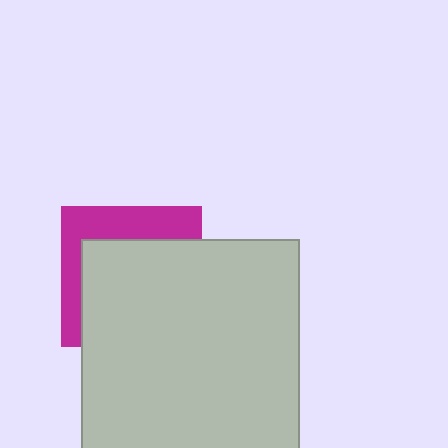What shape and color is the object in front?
The object in front is a light gray square.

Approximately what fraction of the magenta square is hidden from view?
Roughly 65% of the magenta square is hidden behind the light gray square.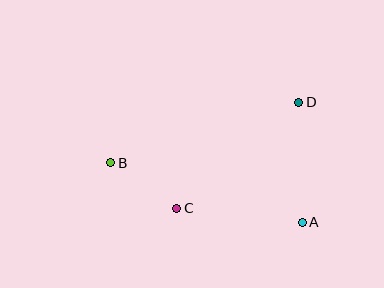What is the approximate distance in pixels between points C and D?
The distance between C and D is approximately 162 pixels.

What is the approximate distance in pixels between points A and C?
The distance between A and C is approximately 127 pixels.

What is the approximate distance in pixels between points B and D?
The distance between B and D is approximately 197 pixels.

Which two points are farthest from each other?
Points A and B are farthest from each other.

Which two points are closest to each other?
Points B and C are closest to each other.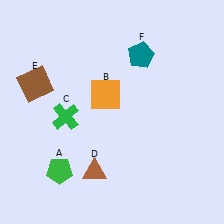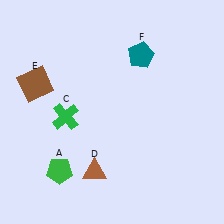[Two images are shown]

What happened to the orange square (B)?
The orange square (B) was removed in Image 2. It was in the top-left area of Image 1.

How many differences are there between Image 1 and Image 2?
There is 1 difference between the two images.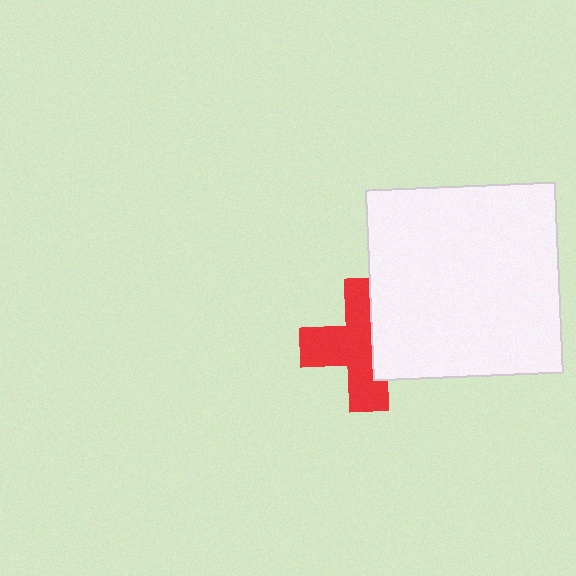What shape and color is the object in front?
The object in front is a white rectangle.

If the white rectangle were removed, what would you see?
You would see the complete red cross.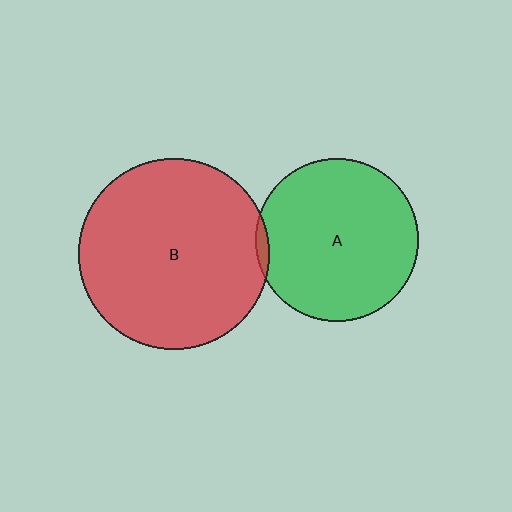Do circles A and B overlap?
Yes.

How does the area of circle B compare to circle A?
Approximately 1.4 times.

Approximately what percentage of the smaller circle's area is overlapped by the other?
Approximately 5%.